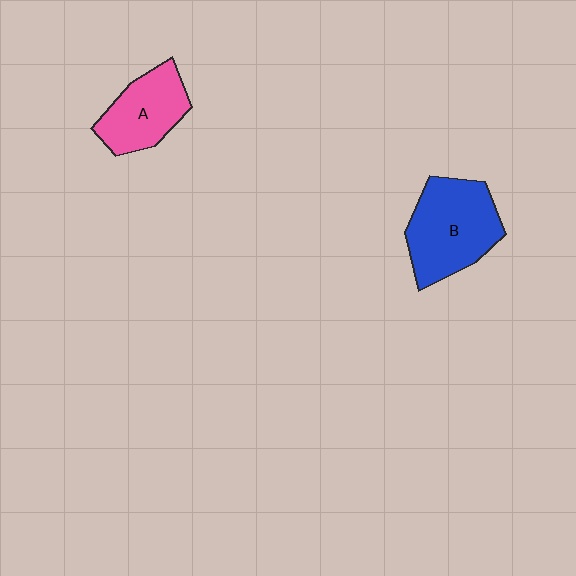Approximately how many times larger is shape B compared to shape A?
Approximately 1.4 times.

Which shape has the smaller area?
Shape A (pink).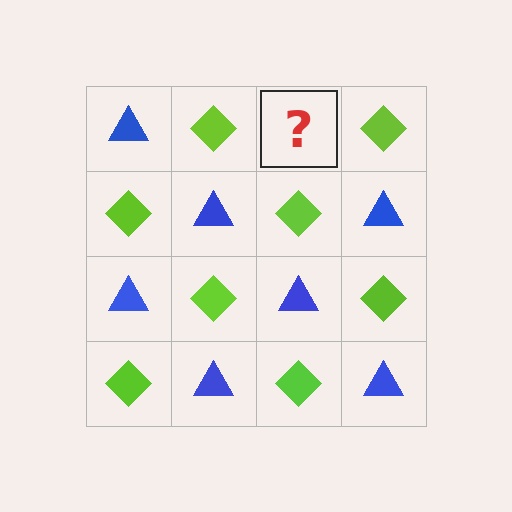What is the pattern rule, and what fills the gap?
The rule is that it alternates blue triangle and lime diamond in a checkerboard pattern. The gap should be filled with a blue triangle.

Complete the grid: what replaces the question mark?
The question mark should be replaced with a blue triangle.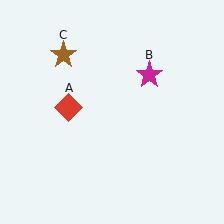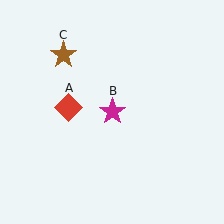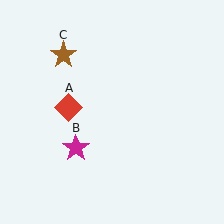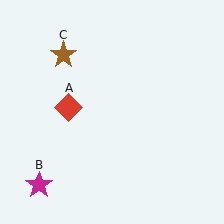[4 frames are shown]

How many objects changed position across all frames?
1 object changed position: magenta star (object B).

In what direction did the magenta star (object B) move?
The magenta star (object B) moved down and to the left.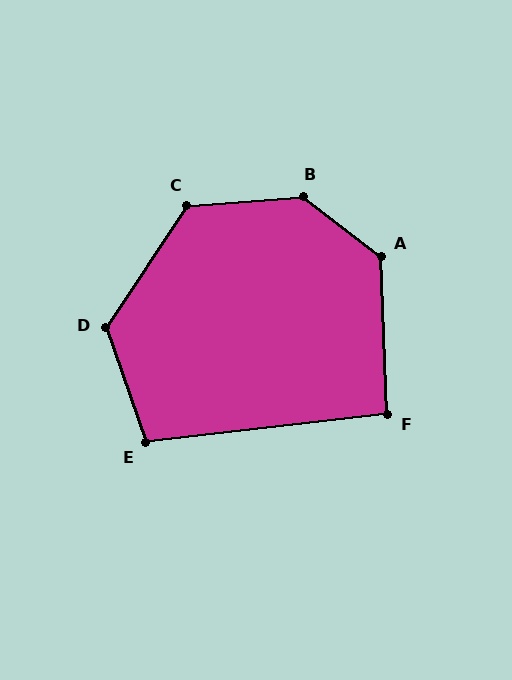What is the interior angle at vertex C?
Approximately 128 degrees (obtuse).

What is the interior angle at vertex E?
Approximately 103 degrees (obtuse).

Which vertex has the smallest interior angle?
F, at approximately 95 degrees.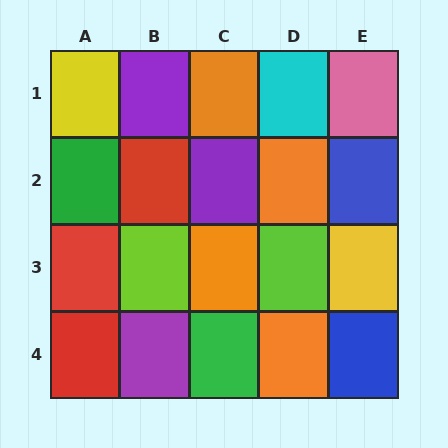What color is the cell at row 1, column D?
Cyan.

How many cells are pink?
1 cell is pink.